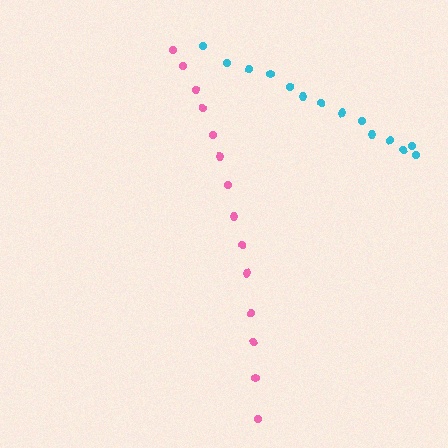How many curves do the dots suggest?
There are 2 distinct paths.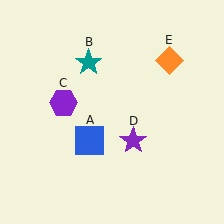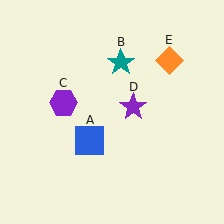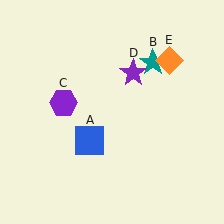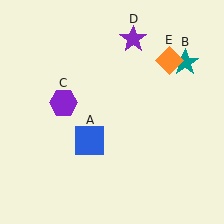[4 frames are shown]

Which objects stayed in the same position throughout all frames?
Blue square (object A) and purple hexagon (object C) and orange diamond (object E) remained stationary.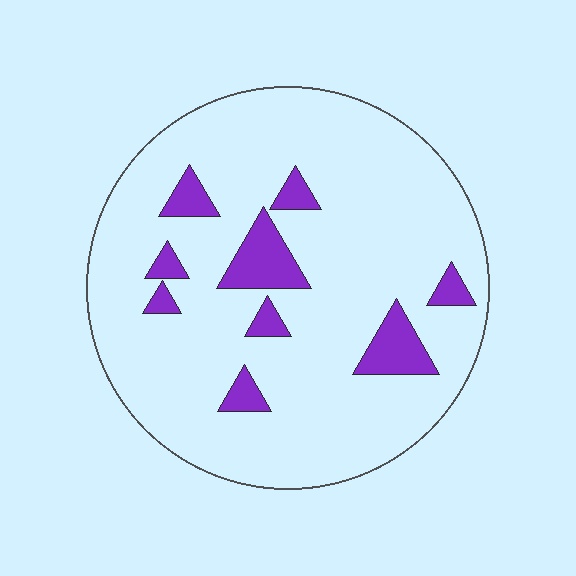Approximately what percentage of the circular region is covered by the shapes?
Approximately 10%.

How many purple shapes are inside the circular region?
9.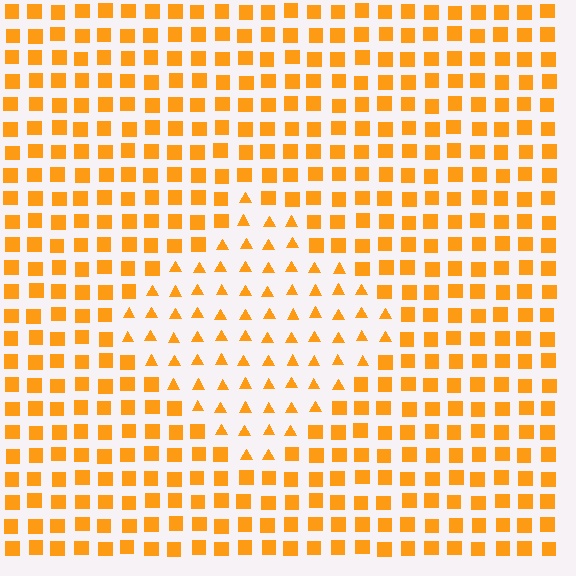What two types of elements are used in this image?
The image uses triangles inside the diamond region and squares outside it.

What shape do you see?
I see a diamond.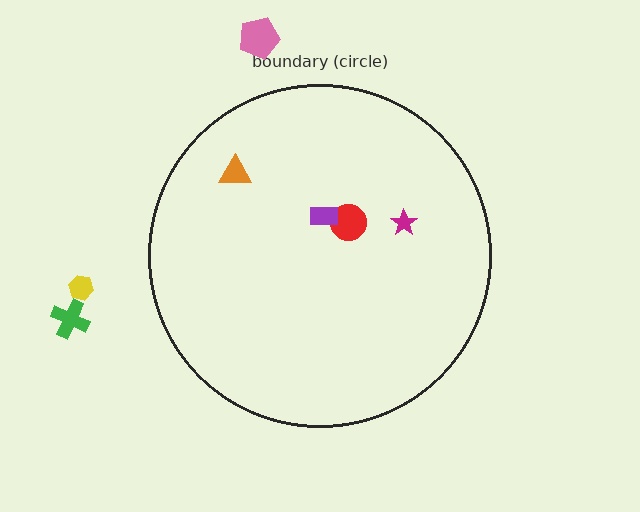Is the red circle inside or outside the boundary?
Inside.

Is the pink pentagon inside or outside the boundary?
Outside.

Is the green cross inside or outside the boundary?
Outside.